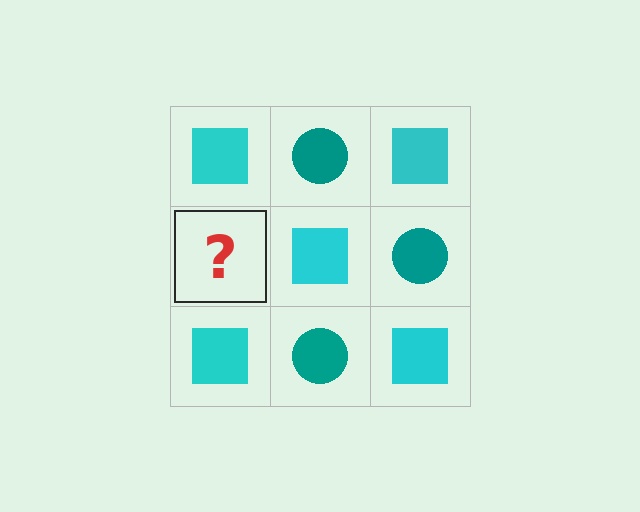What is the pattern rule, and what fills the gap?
The rule is that it alternates cyan square and teal circle in a checkerboard pattern. The gap should be filled with a teal circle.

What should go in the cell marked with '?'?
The missing cell should contain a teal circle.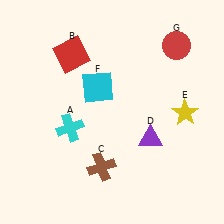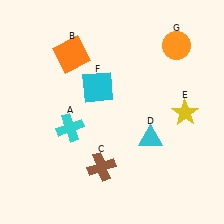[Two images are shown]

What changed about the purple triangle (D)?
In Image 1, D is purple. In Image 2, it changed to cyan.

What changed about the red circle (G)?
In Image 1, G is red. In Image 2, it changed to orange.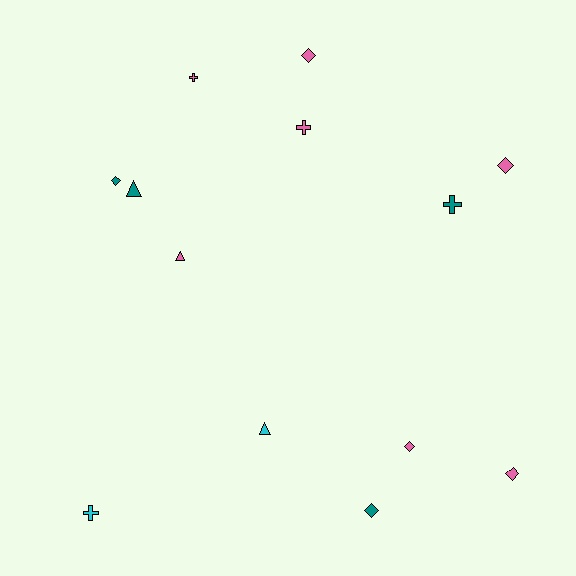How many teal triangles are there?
There is 1 teal triangle.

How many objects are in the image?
There are 13 objects.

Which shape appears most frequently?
Diamond, with 6 objects.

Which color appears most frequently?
Pink, with 7 objects.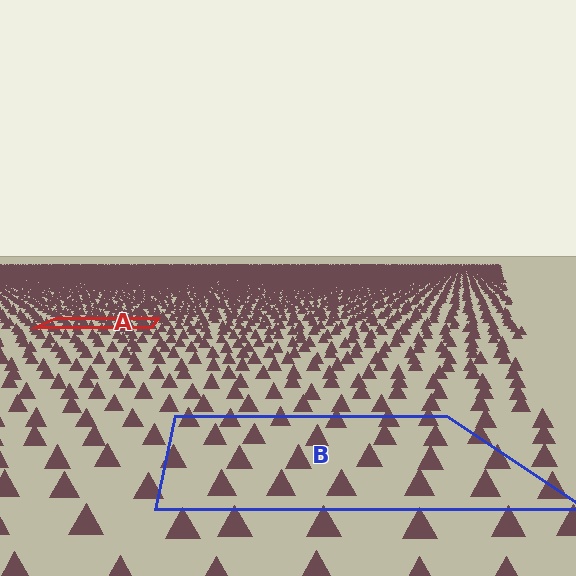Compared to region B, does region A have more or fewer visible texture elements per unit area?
Region A has more texture elements per unit area — they are packed more densely because it is farther away.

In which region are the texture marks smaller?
The texture marks are smaller in region A, because it is farther away.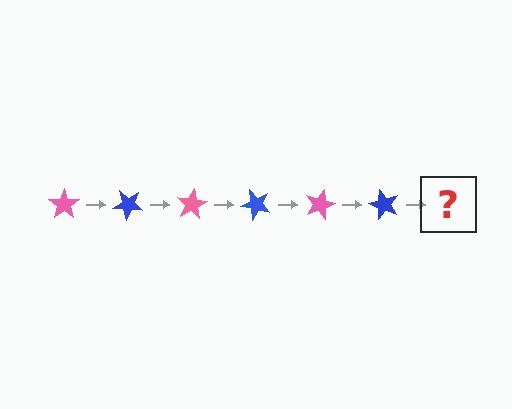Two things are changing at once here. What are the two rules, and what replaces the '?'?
The two rules are that it rotates 40 degrees each step and the color cycles through pink and blue. The '?' should be a pink star, rotated 240 degrees from the start.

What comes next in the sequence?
The next element should be a pink star, rotated 240 degrees from the start.